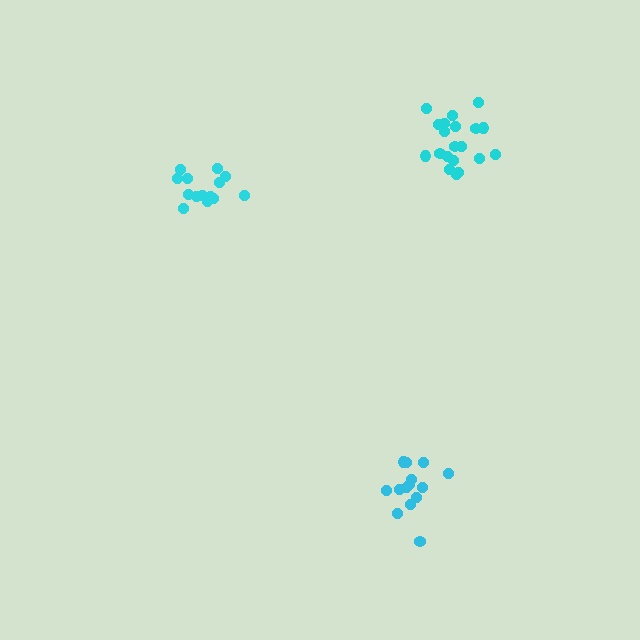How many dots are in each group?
Group 1: 14 dots, Group 2: 20 dots, Group 3: 14 dots (48 total).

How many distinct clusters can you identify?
There are 3 distinct clusters.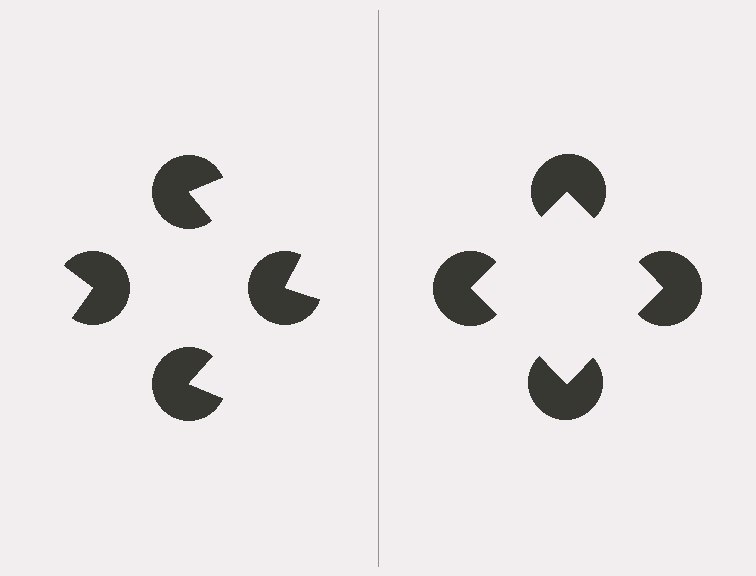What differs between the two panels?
The pac-man discs are positioned identically on both sides; only the wedge orientations differ. On the right they align to a square; on the left they are misaligned.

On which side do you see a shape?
An illusory square appears on the right side. On the left side the wedge cuts are rotated, so no coherent shape forms.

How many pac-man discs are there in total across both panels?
8 — 4 on each side.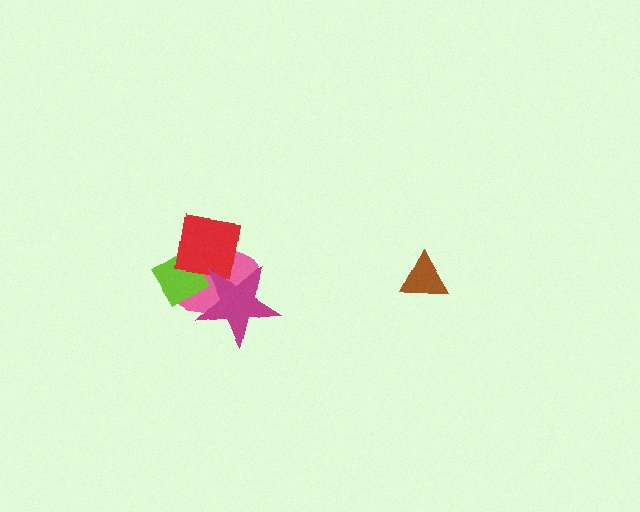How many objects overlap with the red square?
3 objects overlap with the red square.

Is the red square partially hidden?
Yes, it is partially covered by another shape.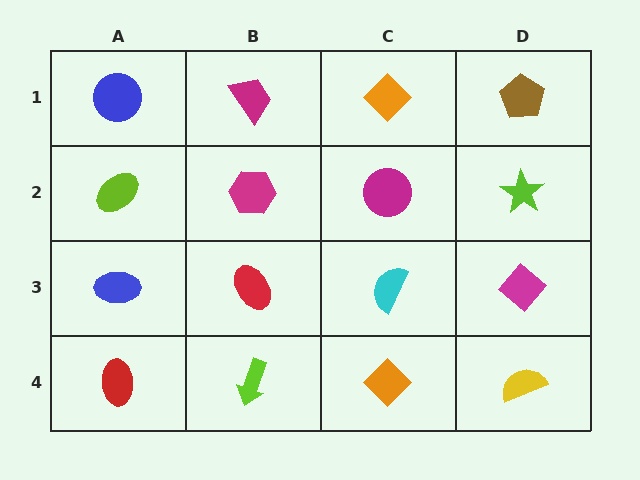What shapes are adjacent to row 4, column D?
A magenta diamond (row 3, column D), an orange diamond (row 4, column C).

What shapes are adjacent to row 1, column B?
A magenta hexagon (row 2, column B), a blue circle (row 1, column A), an orange diamond (row 1, column C).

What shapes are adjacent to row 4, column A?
A blue ellipse (row 3, column A), a lime arrow (row 4, column B).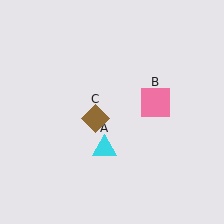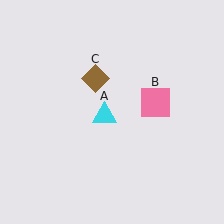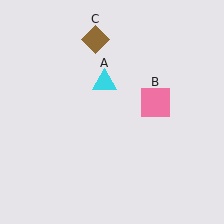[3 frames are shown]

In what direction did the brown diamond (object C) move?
The brown diamond (object C) moved up.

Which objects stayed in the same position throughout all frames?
Pink square (object B) remained stationary.